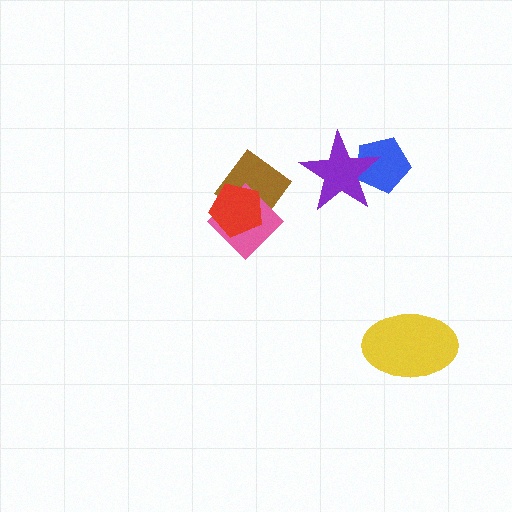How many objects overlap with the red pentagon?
2 objects overlap with the red pentagon.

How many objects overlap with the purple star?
1 object overlaps with the purple star.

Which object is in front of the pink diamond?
The red pentagon is in front of the pink diamond.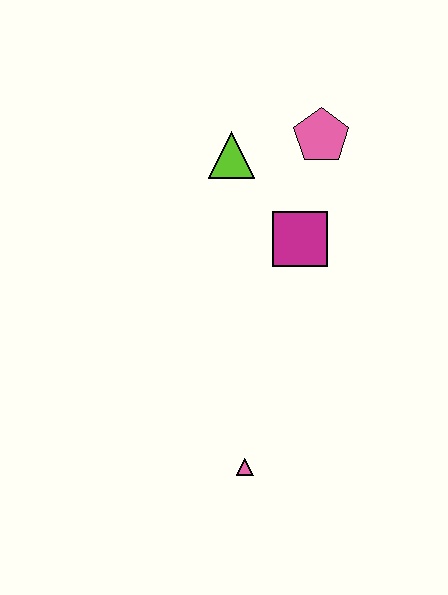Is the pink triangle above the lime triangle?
No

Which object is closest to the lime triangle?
The pink pentagon is closest to the lime triangle.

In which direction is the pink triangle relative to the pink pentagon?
The pink triangle is below the pink pentagon.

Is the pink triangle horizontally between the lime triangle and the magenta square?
Yes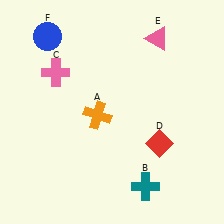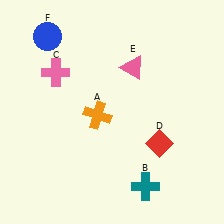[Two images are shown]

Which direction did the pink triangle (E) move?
The pink triangle (E) moved down.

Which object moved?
The pink triangle (E) moved down.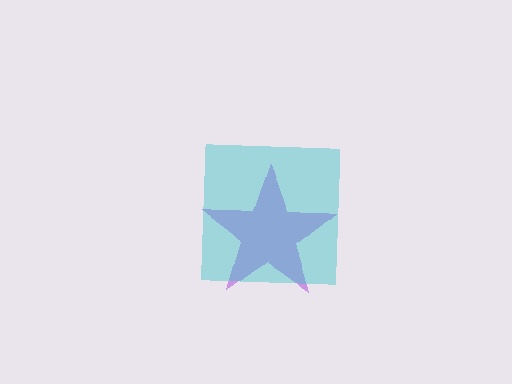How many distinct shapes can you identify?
There are 2 distinct shapes: a purple star, a cyan square.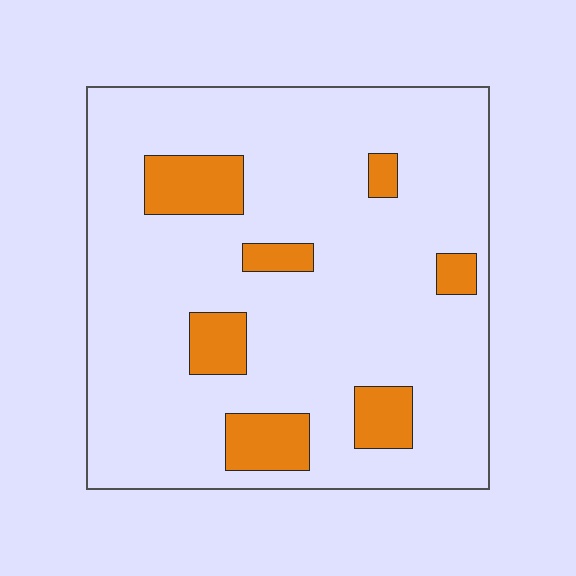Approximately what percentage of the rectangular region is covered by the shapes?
Approximately 15%.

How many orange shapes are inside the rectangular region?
7.